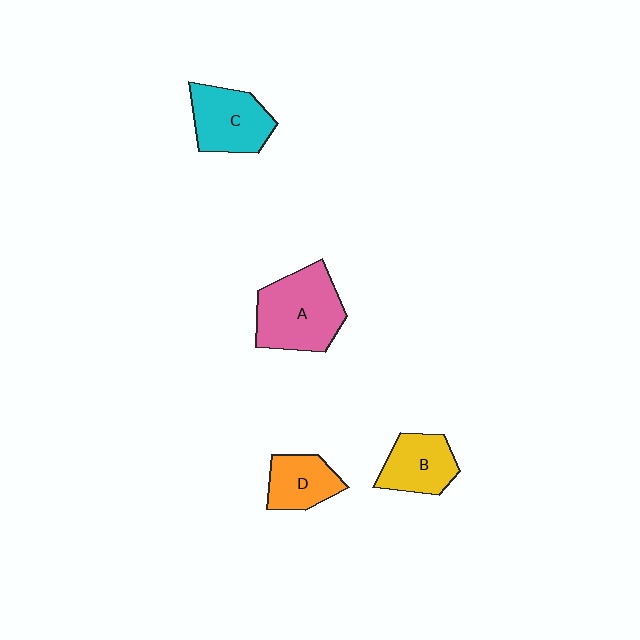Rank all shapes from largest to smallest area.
From largest to smallest: A (pink), C (cyan), B (yellow), D (orange).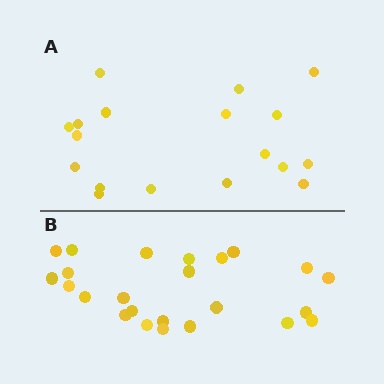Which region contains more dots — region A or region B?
Region B (the bottom region) has more dots.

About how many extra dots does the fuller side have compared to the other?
Region B has about 6 more dots than region A.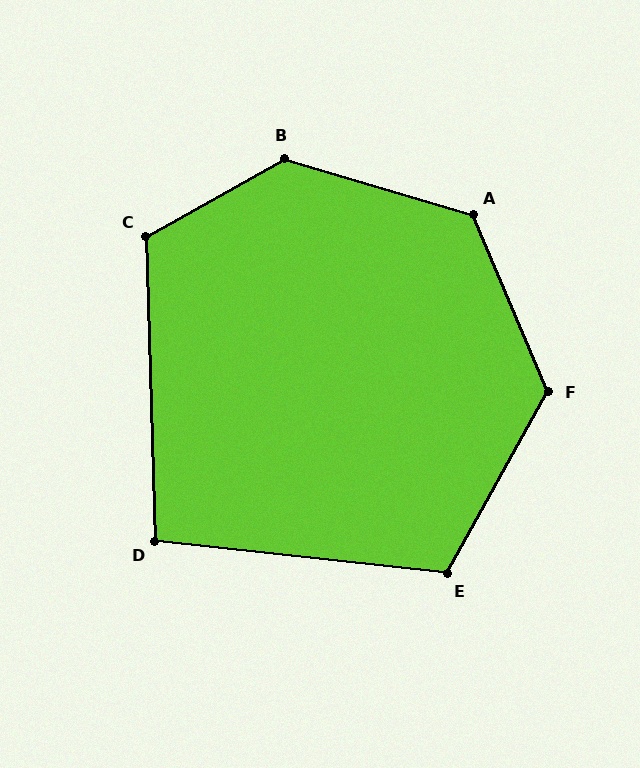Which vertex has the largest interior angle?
B, at approximately 134 degrees.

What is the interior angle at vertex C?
Approximately 118 degrees (obtuse).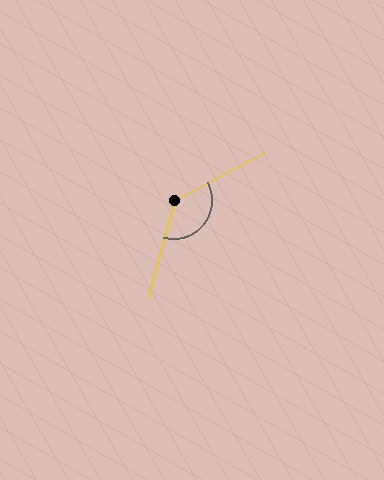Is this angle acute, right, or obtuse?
It is obtuse.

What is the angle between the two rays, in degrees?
Approximately 133 degrees.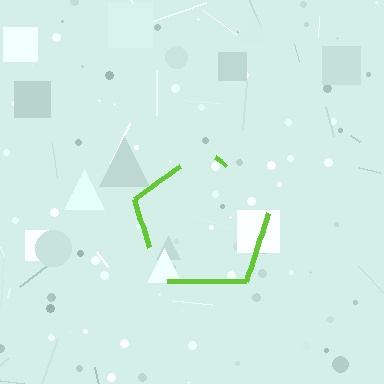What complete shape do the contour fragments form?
The contour fragments form a pentagon.